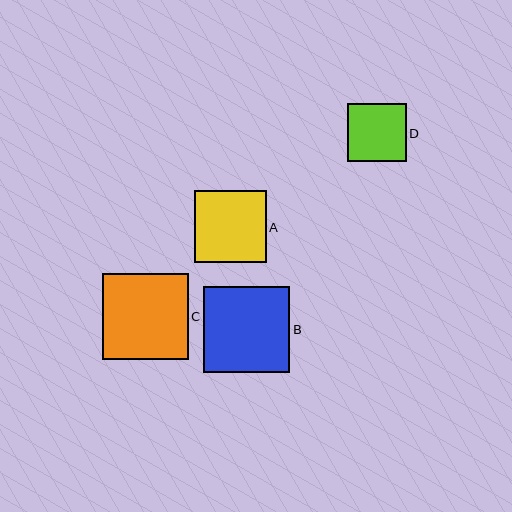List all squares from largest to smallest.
From largest to smallest: C, B, A, D.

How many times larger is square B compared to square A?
Square B is approximately 1.2 times the size of square A.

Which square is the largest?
Square C is the largest with a size of approximately 86 pixels.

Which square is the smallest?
Square D is the smallest with a size of approximately 59 pixels.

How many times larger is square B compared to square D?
Square B is approximately 1.5 times the size of square D.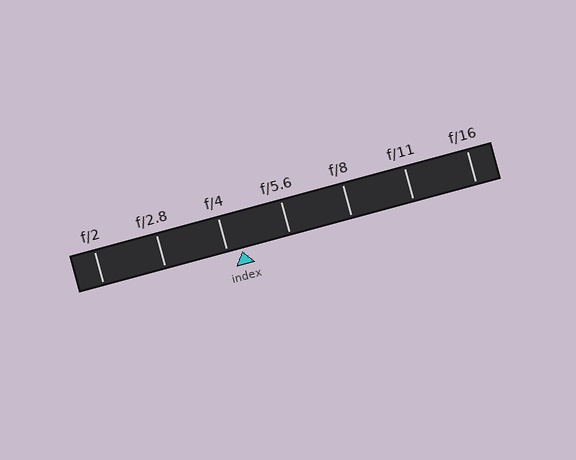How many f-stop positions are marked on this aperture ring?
There are 7 f-stop positions marked.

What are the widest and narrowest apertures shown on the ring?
The widest aperture shown is f/2 and the narrowest is f/16.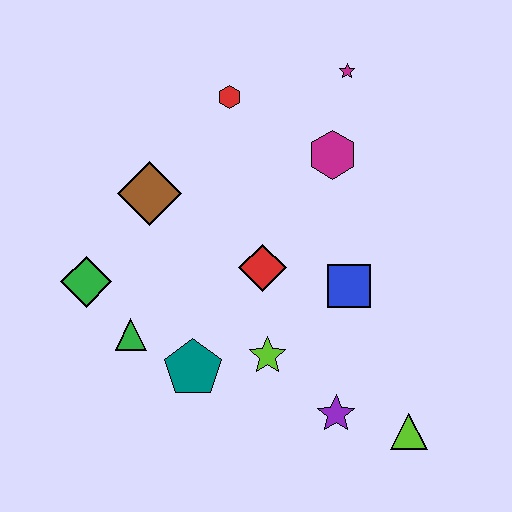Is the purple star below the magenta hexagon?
Yes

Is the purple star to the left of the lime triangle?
Yes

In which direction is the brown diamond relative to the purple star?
The brown diamond is above the purple star.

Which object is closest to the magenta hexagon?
The magenta star is closest to the magenta hexagon.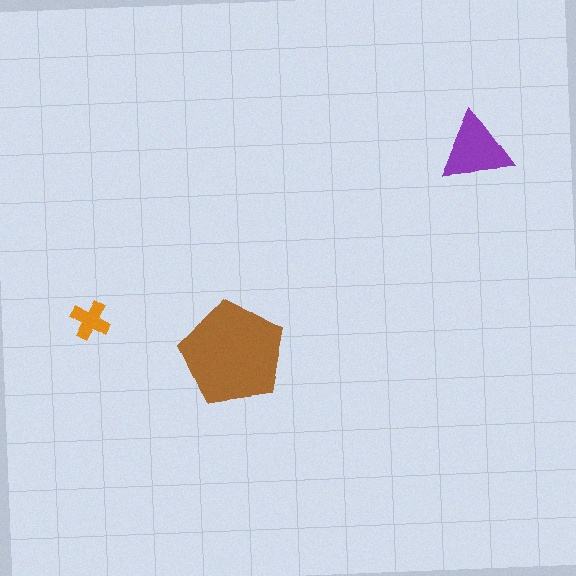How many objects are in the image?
There are 3 objects in the image.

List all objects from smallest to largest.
The orange cross, the purple triangle, the brown pentagon.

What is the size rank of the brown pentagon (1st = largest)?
1st.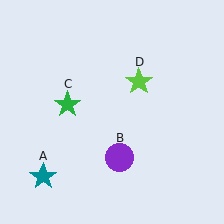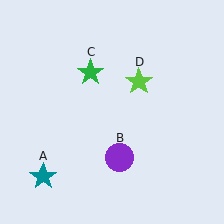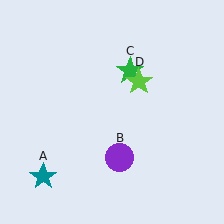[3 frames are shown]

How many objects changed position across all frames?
1 object changed position: green star (object C).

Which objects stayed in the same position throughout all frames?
Teal star (object A) and purple circle (object B) and lime star (object D) remained stationary.